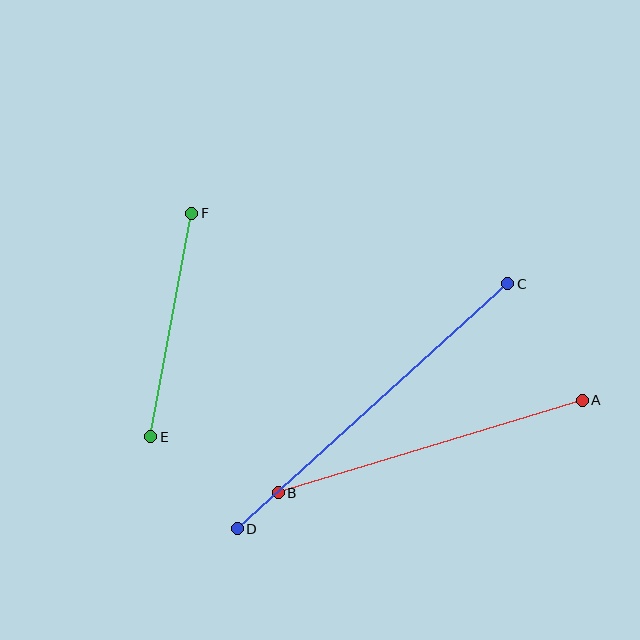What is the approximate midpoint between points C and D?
The midpoint is at approximately (372, 406) pixels.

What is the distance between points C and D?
The distance is approximately 365 pixels.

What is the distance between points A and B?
The distance is approximately 318 pixels.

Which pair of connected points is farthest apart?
Points C and D are farthest apart.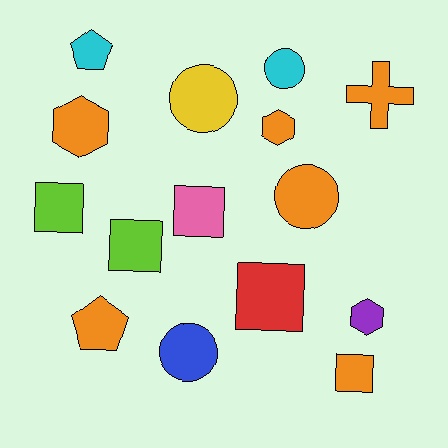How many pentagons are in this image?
There are 2 pentagons.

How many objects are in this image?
There are 15 objects.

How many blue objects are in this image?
There is 1 blue object.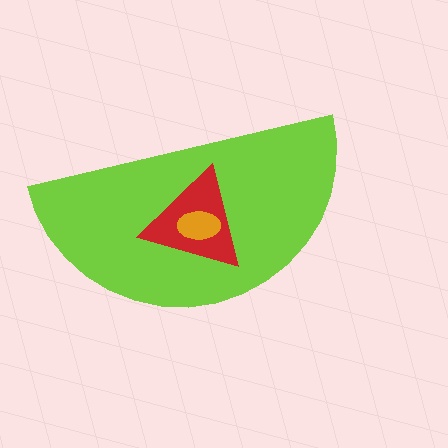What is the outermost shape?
The lime semicircle.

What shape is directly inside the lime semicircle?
The red triangle.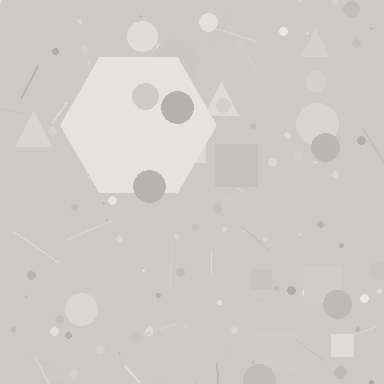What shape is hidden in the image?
A hexagon is hidden in the image.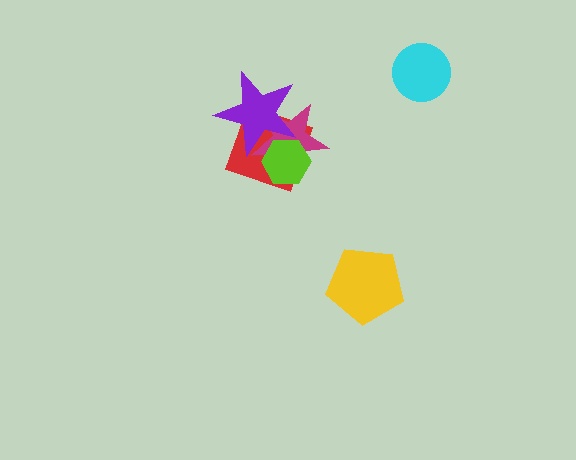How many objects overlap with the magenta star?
3 objects overlap with the magenta star.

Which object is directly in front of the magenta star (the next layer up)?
The lime hexagon is directly in front of the magenta star.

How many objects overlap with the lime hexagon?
3 objects overlap with the lime hexagon.